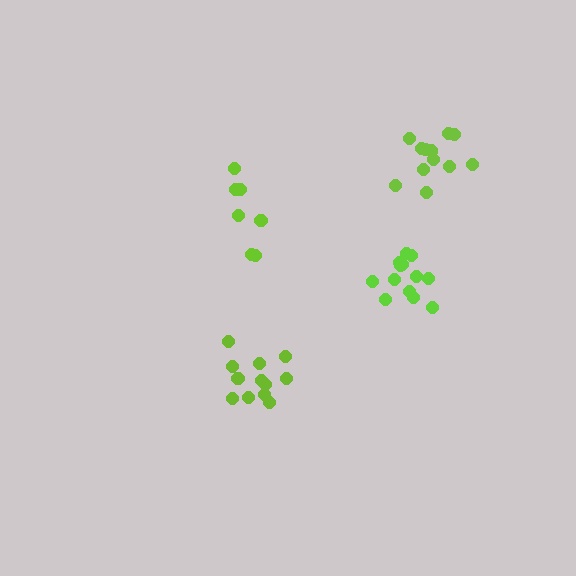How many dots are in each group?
Group 1: 7 dots, Group 2: 13 dots, Group 3: 12 dots, Group 4: 12 dots (44 total).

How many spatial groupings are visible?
There are 4 spatial groupings.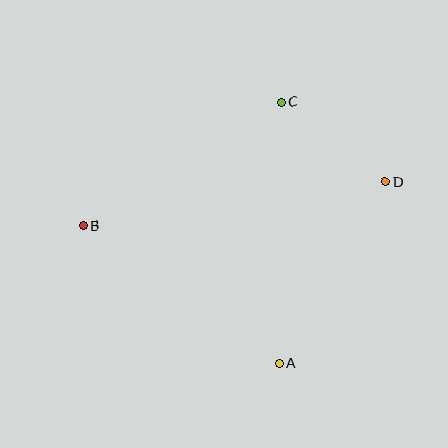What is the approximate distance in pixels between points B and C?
The distance between B and C is approximately 233 pixels.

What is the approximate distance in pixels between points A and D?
The distance between A and D is approximately 210 pixels.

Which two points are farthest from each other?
Points B and D are farthest from each other.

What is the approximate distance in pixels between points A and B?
The distance between A and B is approximately 240 pixels.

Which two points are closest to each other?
Points C and D are closest to each other.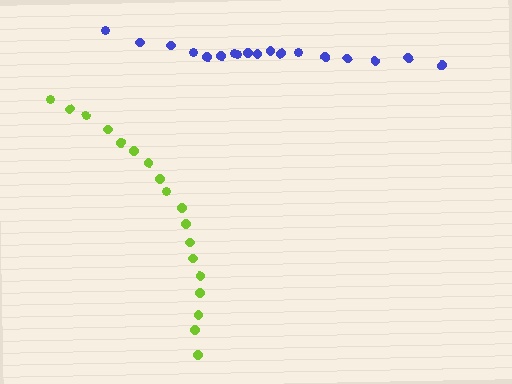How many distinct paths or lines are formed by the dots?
There are 2 distinct paths.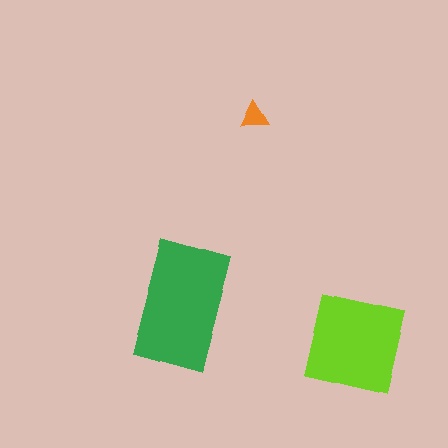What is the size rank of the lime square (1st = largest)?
2nd.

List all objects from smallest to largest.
The orange triangle, the lime square, the green rectangle.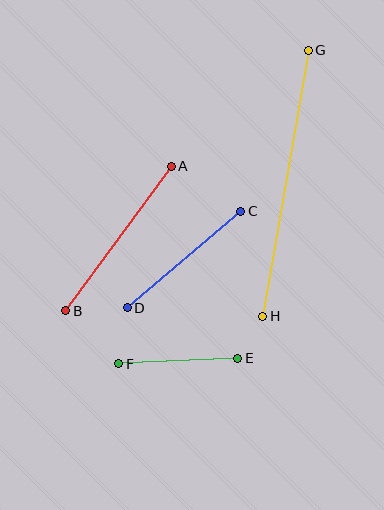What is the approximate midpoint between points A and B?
The midpoint is at approximately (118, 239) pixels.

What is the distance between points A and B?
The distance is approximately 179 pixels.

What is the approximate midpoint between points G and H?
The midpoint is at approximately (285, 183) pixels.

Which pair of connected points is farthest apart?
Points G and H are farthest apart.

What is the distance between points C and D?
The distance is approximately 149 pixels.